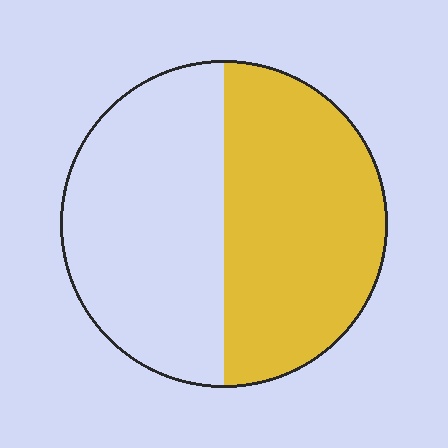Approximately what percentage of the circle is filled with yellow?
Approximately 50%.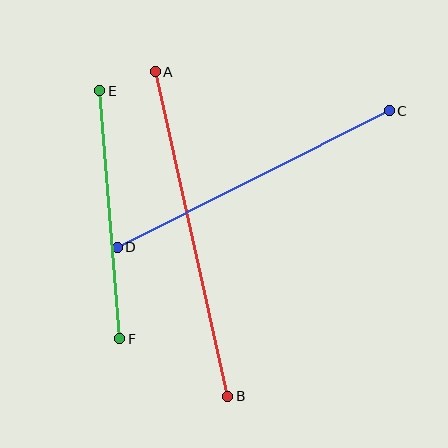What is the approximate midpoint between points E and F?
The midpoint is at approximately (110, 215) pixels.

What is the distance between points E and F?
The distance is approximately 249 pixels.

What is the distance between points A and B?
The distance is approximately 333 pixels.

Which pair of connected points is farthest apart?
Points A and B are farthest apart.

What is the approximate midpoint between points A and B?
The midpoint is at approximately (191, 234) pixels.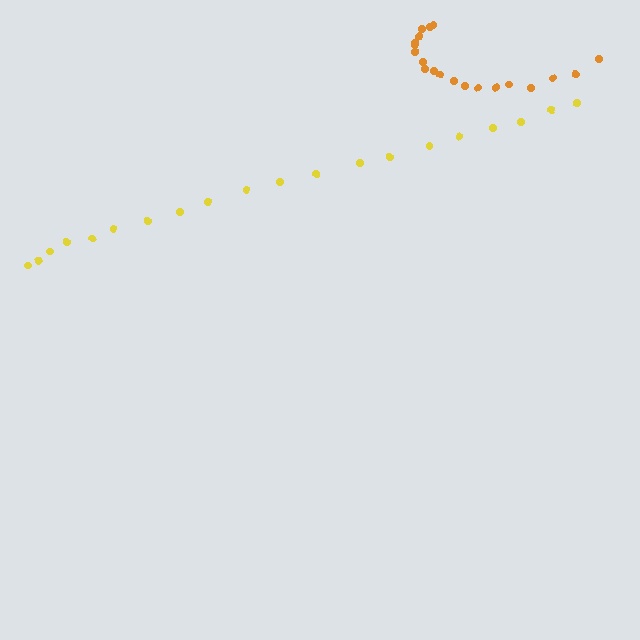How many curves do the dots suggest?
There are 2 distinct paths.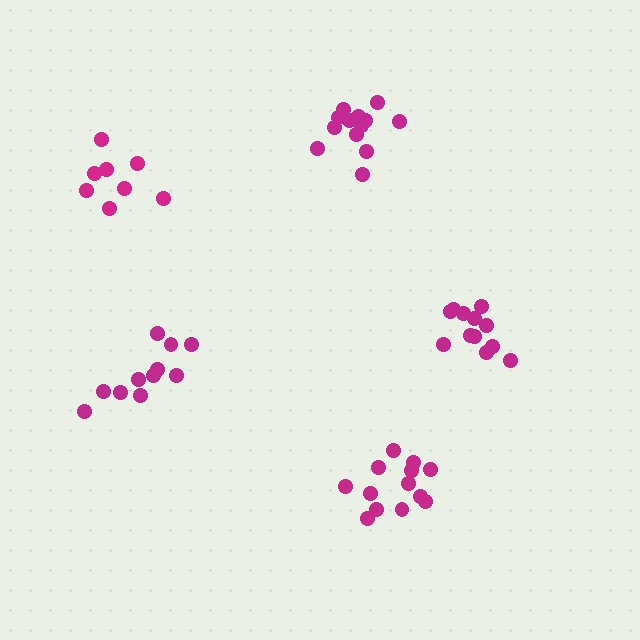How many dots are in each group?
Group 1: 12 dots, Group 2: 13 dots, Group 3: 13 dots, Group 4: 11 dots, Group 5: 8 dots (57 total).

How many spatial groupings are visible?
There are 5 spatial groupings.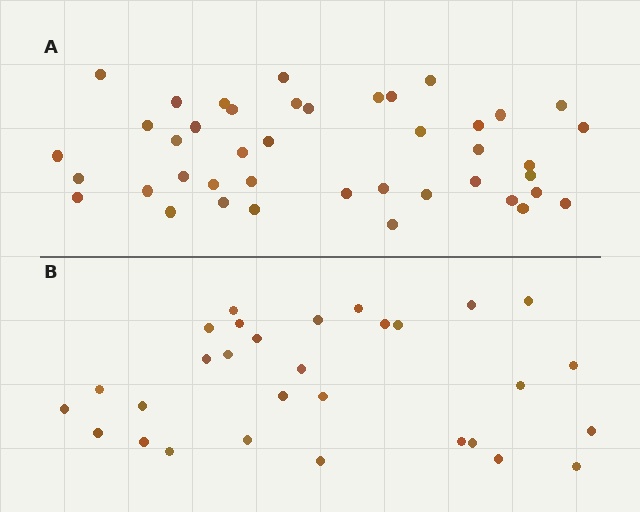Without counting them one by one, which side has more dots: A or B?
Region A (the top region) has more dots.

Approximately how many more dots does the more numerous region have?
Region A has roughly 12 or so more dots than region B.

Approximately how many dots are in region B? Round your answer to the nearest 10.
About 30 dots.